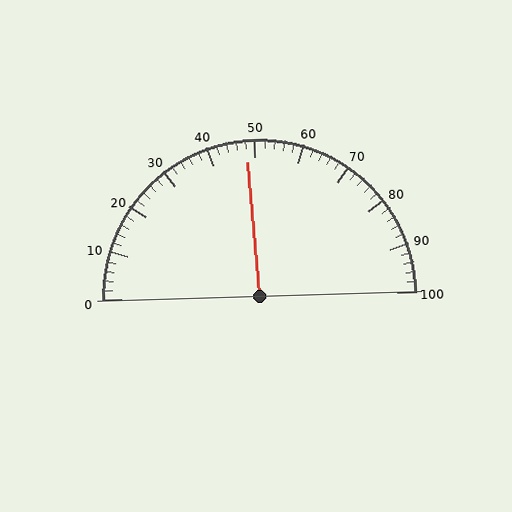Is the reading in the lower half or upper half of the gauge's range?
The reading is in the lower half of the range (0 to 100).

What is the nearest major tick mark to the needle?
The nearest major tick mark is 50.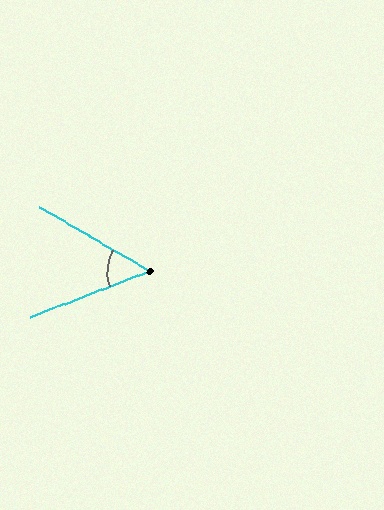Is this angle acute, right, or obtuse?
It is acute.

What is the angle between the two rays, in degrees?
Approximately 51 degrees.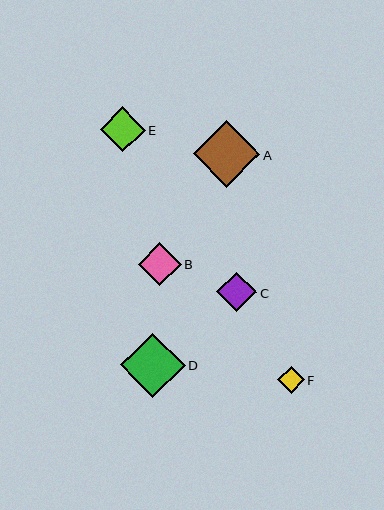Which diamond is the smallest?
Diamond F is the smallest with a size of approximately 27 pixels.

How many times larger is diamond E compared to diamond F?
Diamond E is approximately 1.7 times the size of diamond F.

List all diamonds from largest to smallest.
From largest to smallest: A, D, E, B, C, F.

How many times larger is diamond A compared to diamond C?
Diamond A is approximately 1.7 times the size of diamond C.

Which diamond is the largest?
Diamond A is the largest with a size of approximately 66 pixels.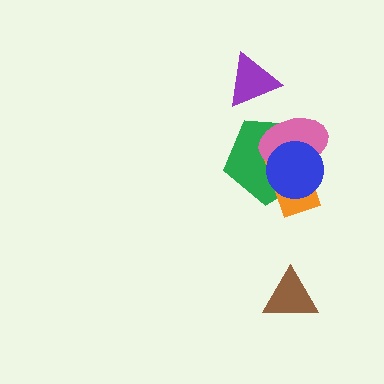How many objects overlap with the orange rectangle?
3 objects overlap with the orange rectangle.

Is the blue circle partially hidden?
No, no other shape covers it.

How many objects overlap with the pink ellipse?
3 objects overlap with the pink ellipse.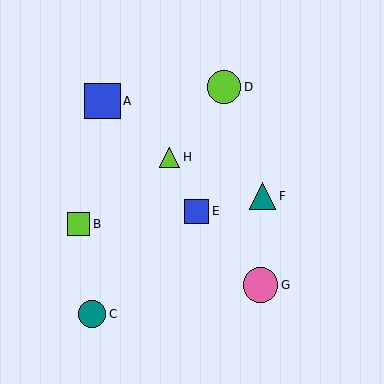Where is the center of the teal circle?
The center of the teal circle is at (92, 314).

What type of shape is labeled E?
Shape E is a blue square.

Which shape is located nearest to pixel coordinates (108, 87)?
The blue square (labeled A) at (102, 101) is nearest to that location.